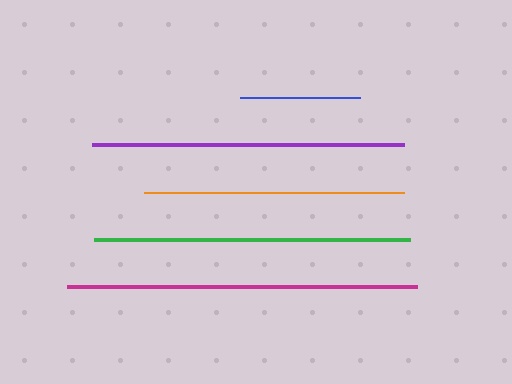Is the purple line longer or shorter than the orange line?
The purple line is longer than the orange line.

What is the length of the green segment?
The green segment is approximately 316 pixels long.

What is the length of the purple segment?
The purple segment is approximately 312 pixels long.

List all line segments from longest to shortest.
From longest to shortest: magenta, green, purple, orange, blue.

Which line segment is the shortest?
The blue line is the shortest at approximately 120 pixels.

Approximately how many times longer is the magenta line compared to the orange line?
The magenta line is approximately 1.3 times the length of the orange line.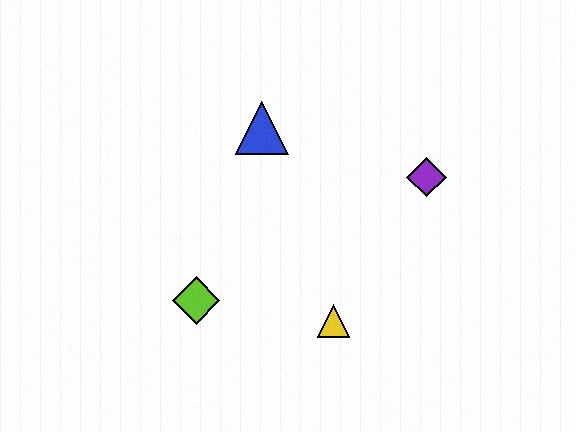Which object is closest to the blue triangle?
The purple diamond is closest to the blue triangle.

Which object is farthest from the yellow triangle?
The blue triangle is farthest from the yellow triangle.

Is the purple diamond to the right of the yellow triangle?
Yes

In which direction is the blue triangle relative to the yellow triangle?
The blue triangle is above the yellow triangle.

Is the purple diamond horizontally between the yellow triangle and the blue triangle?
No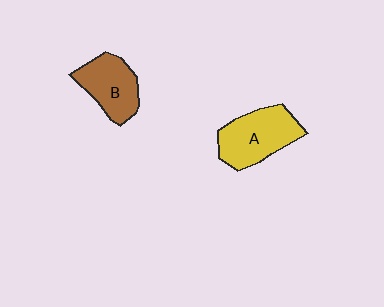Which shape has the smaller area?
Shape B (brown).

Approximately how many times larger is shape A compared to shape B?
Approximately 1.2 times.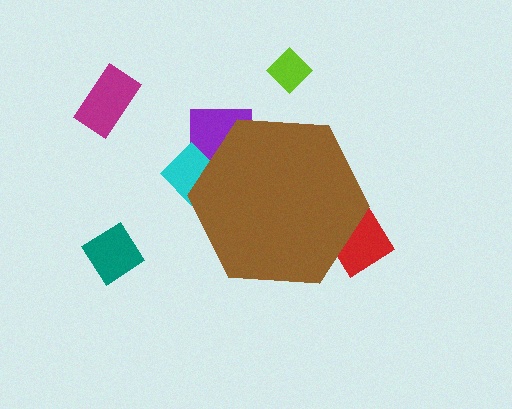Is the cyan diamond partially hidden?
Yes, the cyan diamond is partially hidden behind the brown hexagon.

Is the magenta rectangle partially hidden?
No, the magenta rectangle is fully visible.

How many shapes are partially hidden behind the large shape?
3 shapes are partially hidden.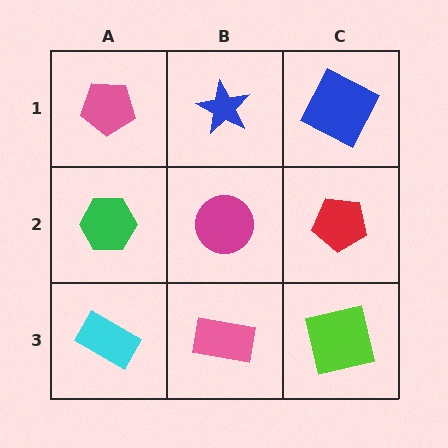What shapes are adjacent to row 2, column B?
A blue star (row 1, column B), a pink rectangle (row 3, column B), a green hexagon (row 2, column A), a red pentagon (row 2, column C).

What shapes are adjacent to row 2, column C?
A blue square (row 1, column C), a lime square (row 3, column C), a magenta circle (row 2, column B).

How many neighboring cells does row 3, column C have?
2.